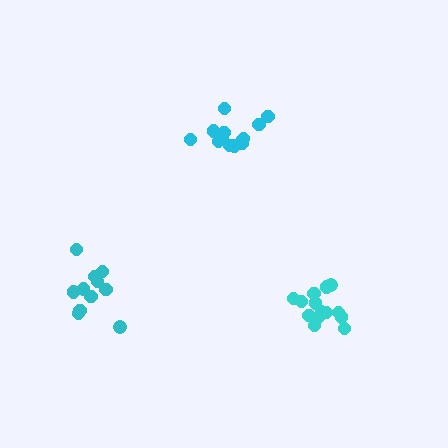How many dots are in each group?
Group 1: 14 dots, Group 2: 13 dots, Group 3: 11 dots (38 total).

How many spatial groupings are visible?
There are 3 spatial groupings.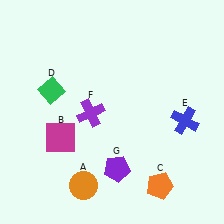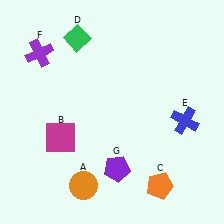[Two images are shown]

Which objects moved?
The objects that moved are: the green diamond (D), the purple cross (F).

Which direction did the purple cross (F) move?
The purple cross (F) moved up.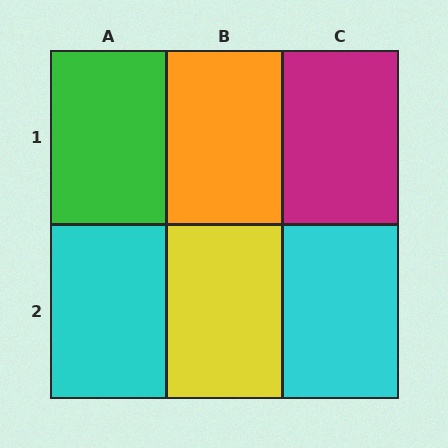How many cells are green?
1 cell is green.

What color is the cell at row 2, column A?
Cyan.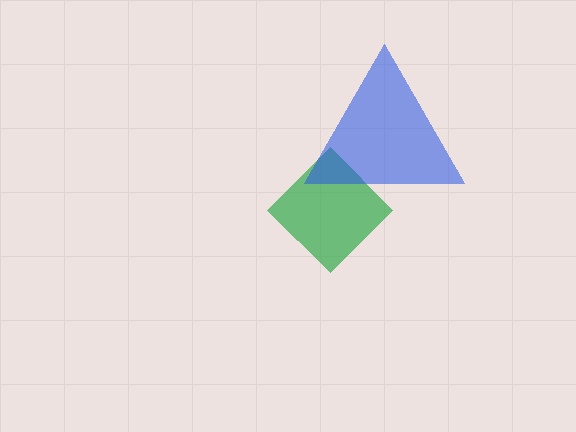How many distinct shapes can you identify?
There are 2 distinct shapes: a green diamond, a blue triangle.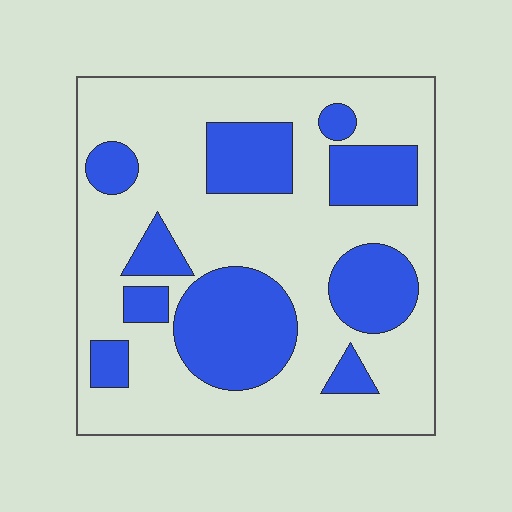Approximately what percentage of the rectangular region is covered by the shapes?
Approximately 30%.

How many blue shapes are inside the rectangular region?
10.